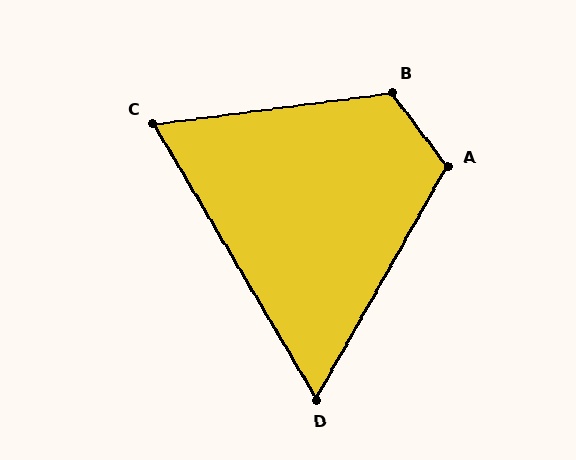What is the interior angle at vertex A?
Approximately 113 degrees (obtuse).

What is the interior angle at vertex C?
Approximately 67 degrees (acute).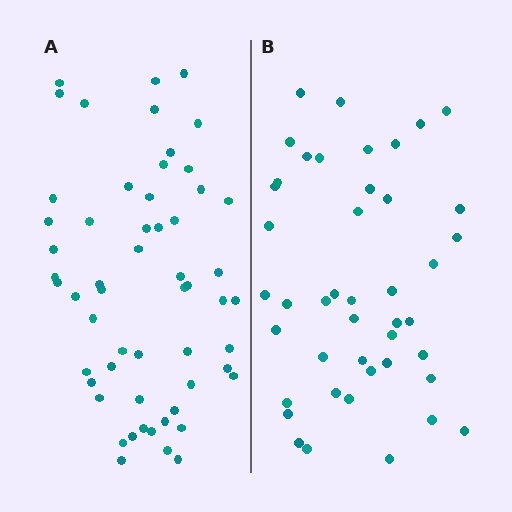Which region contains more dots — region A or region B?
Region A (the left region) has more dots.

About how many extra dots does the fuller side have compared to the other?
Region A has roughly 12 or so more dots than region B.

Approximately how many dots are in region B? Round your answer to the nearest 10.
About 40 dots. (The exact count is 44, which rounds to 40.)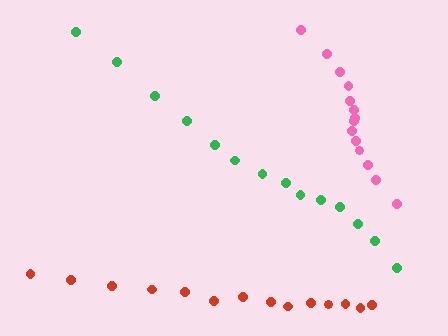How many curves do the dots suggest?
There are 3 distinct paths.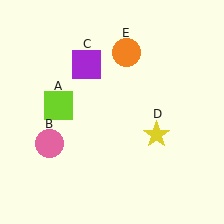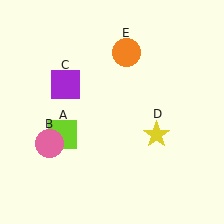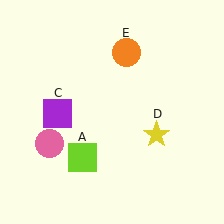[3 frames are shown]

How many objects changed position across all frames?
2 objects changed position: lime square (object A), purple square (object C).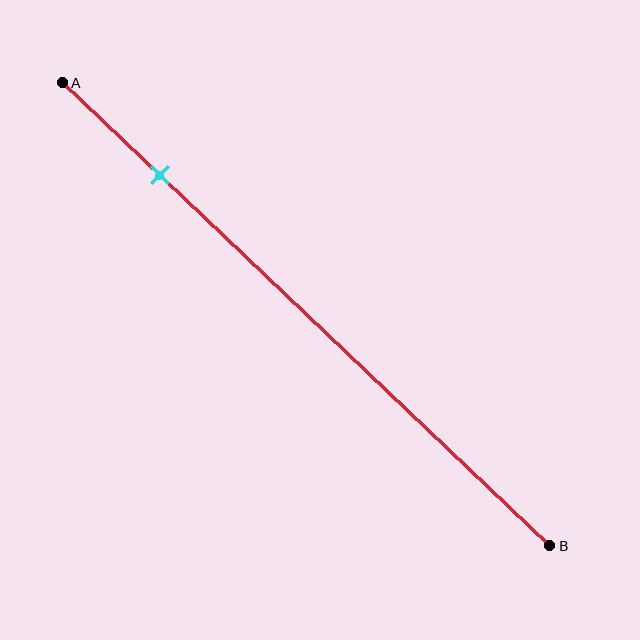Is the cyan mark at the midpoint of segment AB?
No, the mark is at about 20% from A, not at the 50% midpoint.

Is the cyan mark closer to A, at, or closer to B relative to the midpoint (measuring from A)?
The cyan mark is closer to point A than the midpoint of segment AB.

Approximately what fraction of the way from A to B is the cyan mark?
The cyan mark is approximately 20% of the way from A to B.